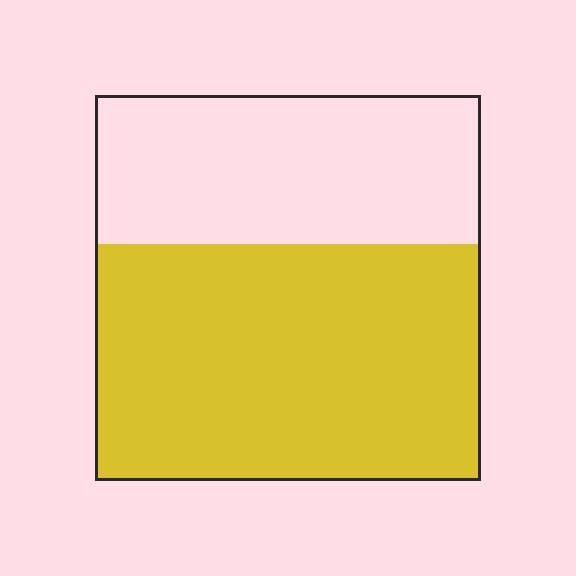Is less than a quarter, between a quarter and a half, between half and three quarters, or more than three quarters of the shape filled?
Between half and three quarters.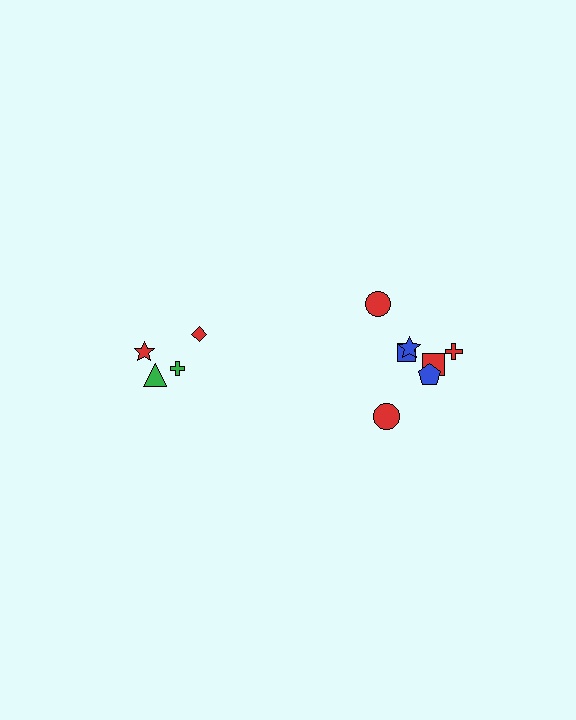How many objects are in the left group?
There are 4 objects.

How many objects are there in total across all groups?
There are 11 objects.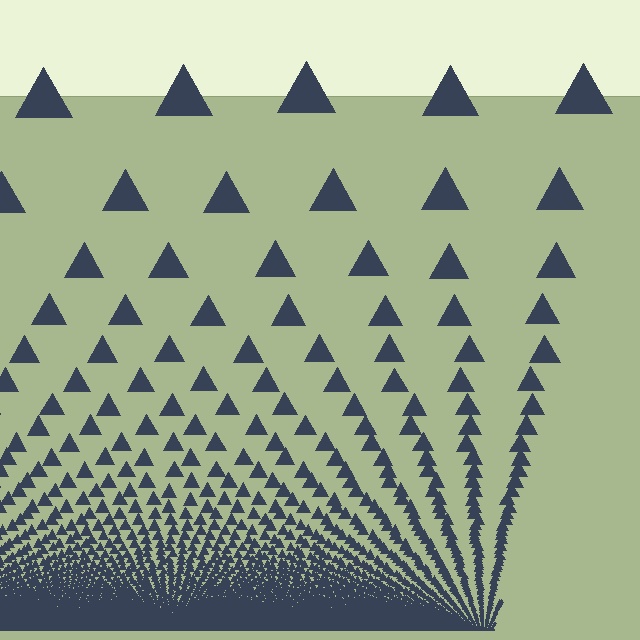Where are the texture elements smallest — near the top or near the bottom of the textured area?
Near the bottom.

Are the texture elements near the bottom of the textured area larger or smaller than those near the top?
Smaller. The gradient is inverted — elements near the bottom are smaller and denser.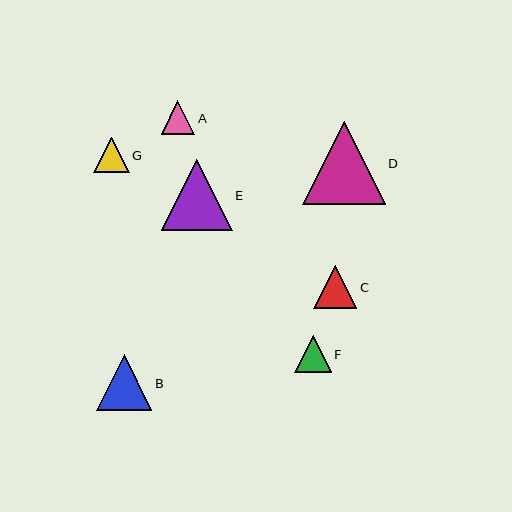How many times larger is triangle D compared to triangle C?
Triangle D is approximately 1.9 times the size of triangle C.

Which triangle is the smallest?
Triangle A is the smallest with a size of approximately 34 pixels.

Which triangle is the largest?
Triangle D is the largest with a size of approximately 83 pixels.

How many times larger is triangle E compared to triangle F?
Triangle E is approximately 1.9 times the size of triangle F.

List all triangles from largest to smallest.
From largest to smallest: D, E, B, C, F, G, A.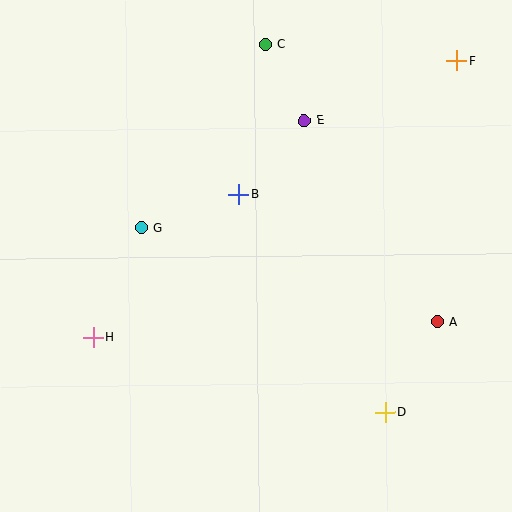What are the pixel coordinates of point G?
Point G is at (141, 228).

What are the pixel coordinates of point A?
Point A is at (437, 322).